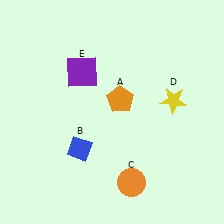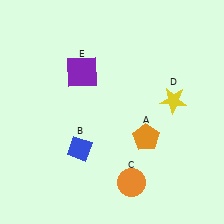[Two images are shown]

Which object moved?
The orange pentagon (A) moved down.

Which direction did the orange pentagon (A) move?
The orange pentagon (A) moved down.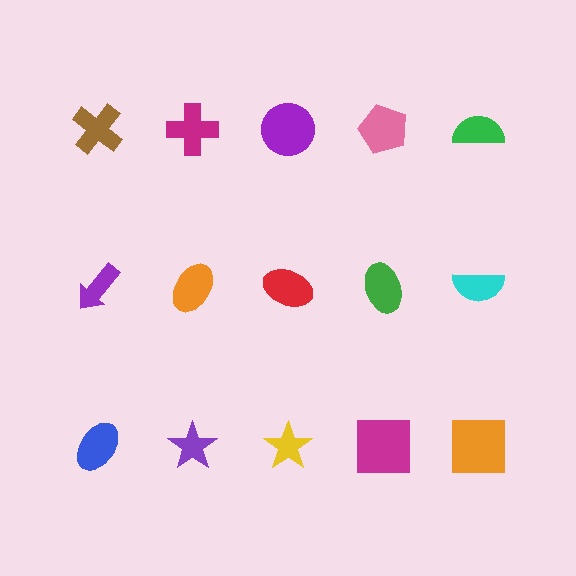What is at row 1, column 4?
A pink pentagon.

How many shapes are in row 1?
5 shapes.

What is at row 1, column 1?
A brown cross.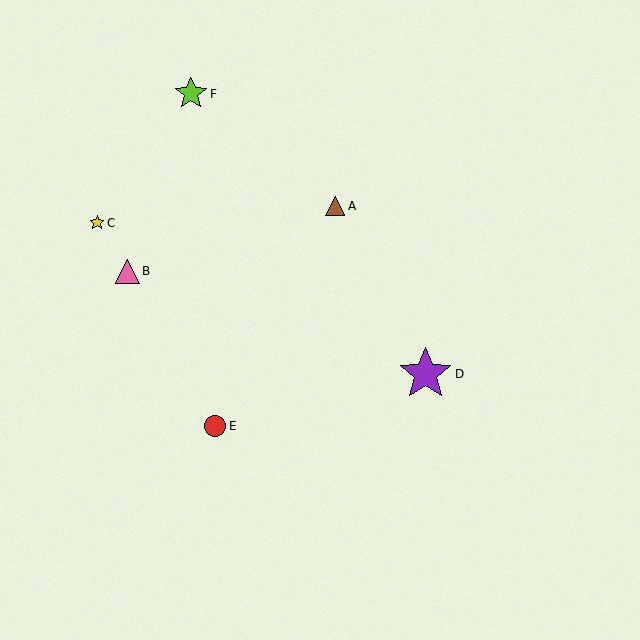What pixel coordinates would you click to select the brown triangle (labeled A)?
Click at (335, 206) to select the brown triangle A.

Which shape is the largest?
The purple star (labeled D) is the largest.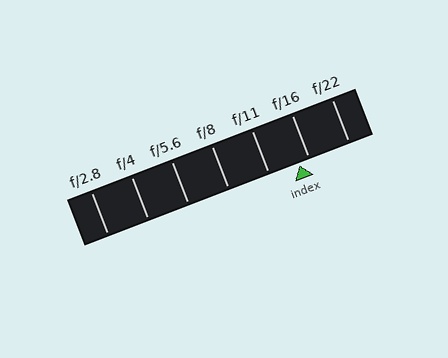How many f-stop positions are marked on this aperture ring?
There are 7 f-stop positions marked.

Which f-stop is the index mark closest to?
The index mark is closest to f/16.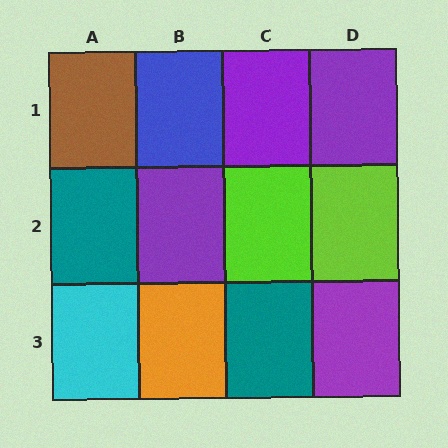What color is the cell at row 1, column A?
Brown.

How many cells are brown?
1 cell is brown.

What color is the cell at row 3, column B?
Orange.